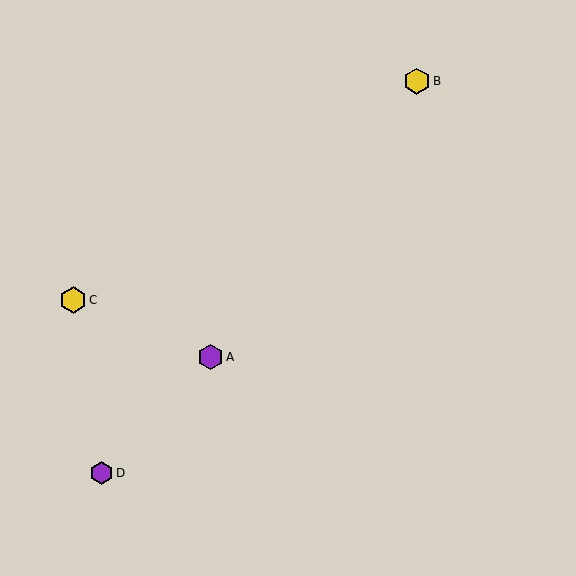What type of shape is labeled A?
Shape A is a purple hexagon.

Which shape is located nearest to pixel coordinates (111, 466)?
The purple hexagon (labeled D) at (102, 473) is nearest to that location.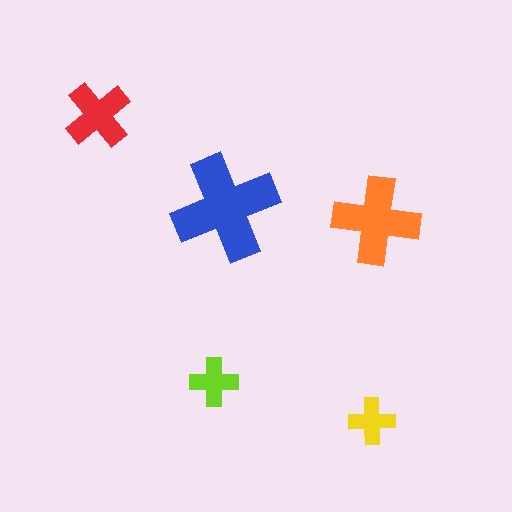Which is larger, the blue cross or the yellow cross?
The blue one.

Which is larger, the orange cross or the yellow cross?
The orange one.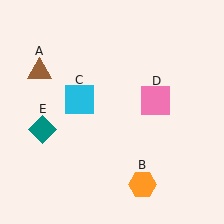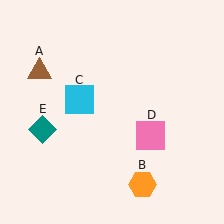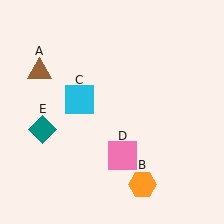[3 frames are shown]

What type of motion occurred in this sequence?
The pink square (object D) rotated clockwise around the center of the scene.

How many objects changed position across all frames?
1 object changed position: pink square (object D).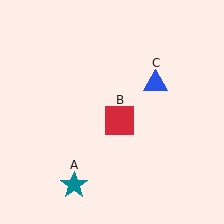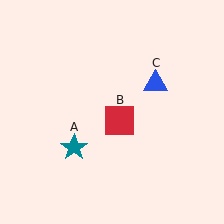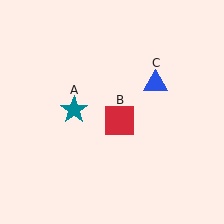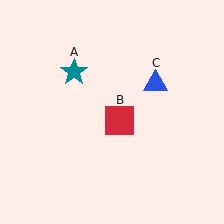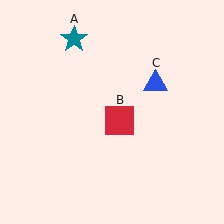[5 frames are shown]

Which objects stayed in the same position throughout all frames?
Red square (object B) and blue triangle (object C) remained stationary.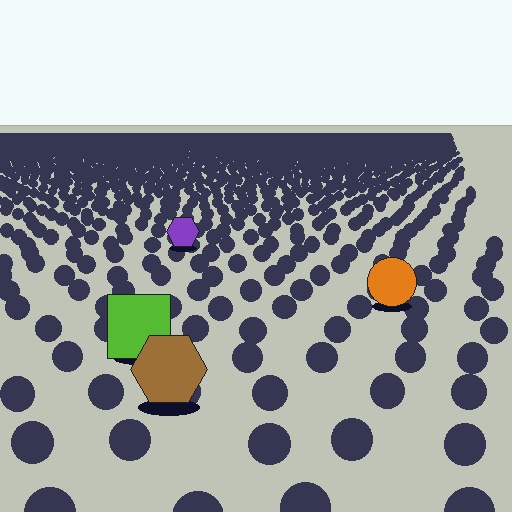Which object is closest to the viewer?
The brown hexagon is closest. The texture marks near it are larger and more spread out.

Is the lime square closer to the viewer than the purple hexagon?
Yes. The lime square is closer — you can tell from the texture gradient: the ground texture is coarser near it.